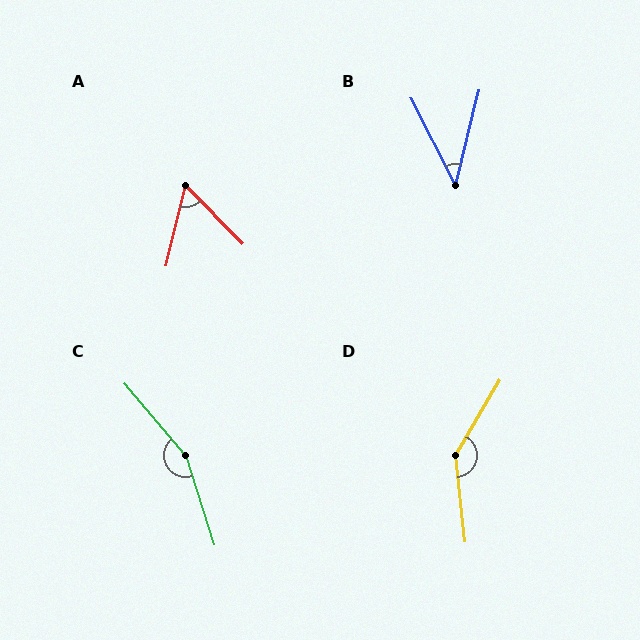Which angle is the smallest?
B, at approximately 40 degrees.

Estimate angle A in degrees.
Approximately 58 degrees.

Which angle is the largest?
C, at approximately 157 degrees.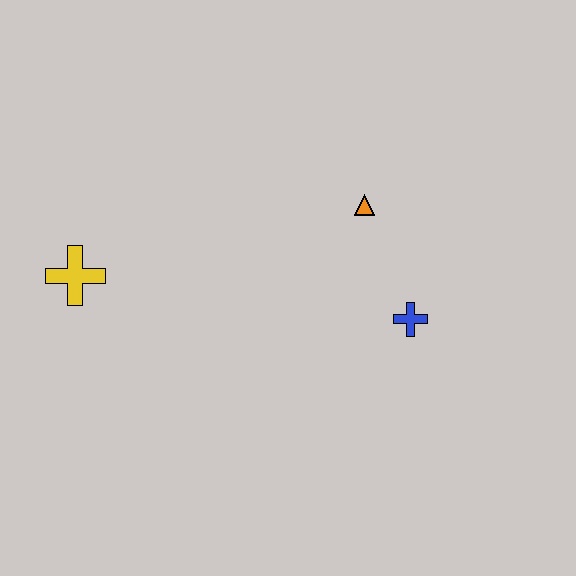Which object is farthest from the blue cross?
The yellow cross is farthest from the blue cross.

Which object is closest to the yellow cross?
The orange triangle is closest to the yellow cross.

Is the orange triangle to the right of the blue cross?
No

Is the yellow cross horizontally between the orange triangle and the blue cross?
No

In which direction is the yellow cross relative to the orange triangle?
The yellow cross is to the left of the orange triangle.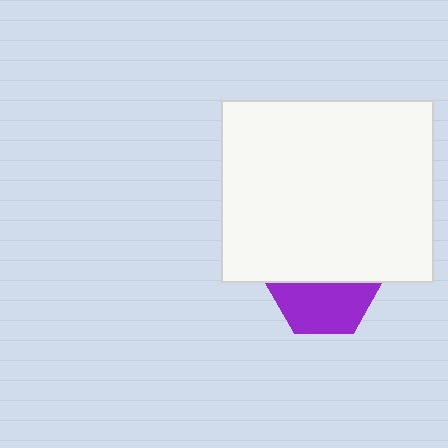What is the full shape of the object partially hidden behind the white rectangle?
The partially hidden object is a purple hexagon.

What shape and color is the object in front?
The object in front is a white rectangle.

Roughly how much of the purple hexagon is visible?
About half of it is visible (roughly 48%).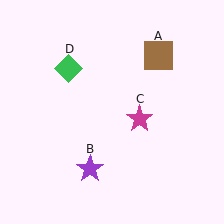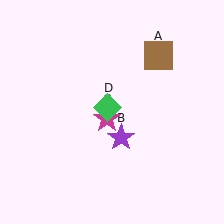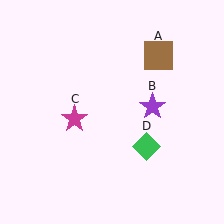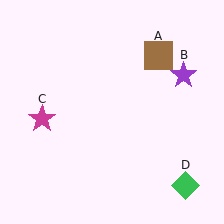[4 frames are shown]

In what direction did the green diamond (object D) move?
The green diamond (object D) moved down and to the right.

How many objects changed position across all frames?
3 objects changed position: purple star (object B), magenta star (object C), green diamond (object D).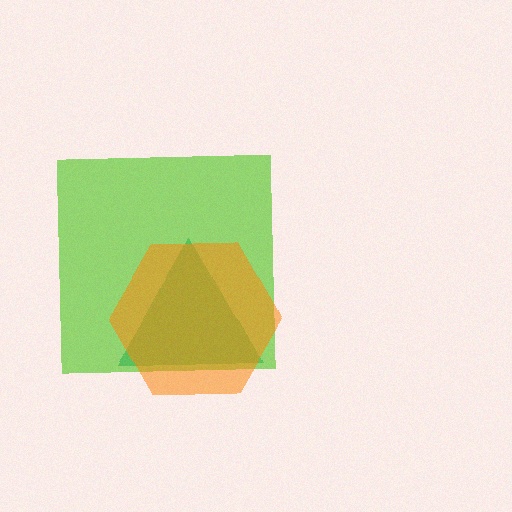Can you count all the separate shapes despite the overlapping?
Yes, there are 3 separate shapes.